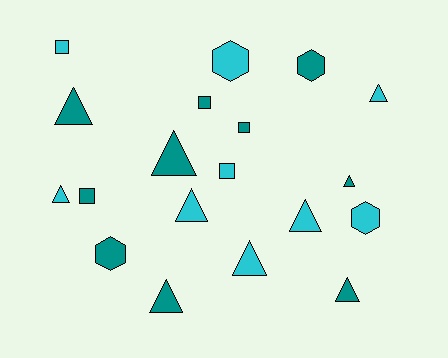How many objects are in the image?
There are 19 objects.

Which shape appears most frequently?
Triangle, with 10 objects.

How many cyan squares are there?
There are 2 cyan squares.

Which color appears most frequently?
Teal, with 10 objects.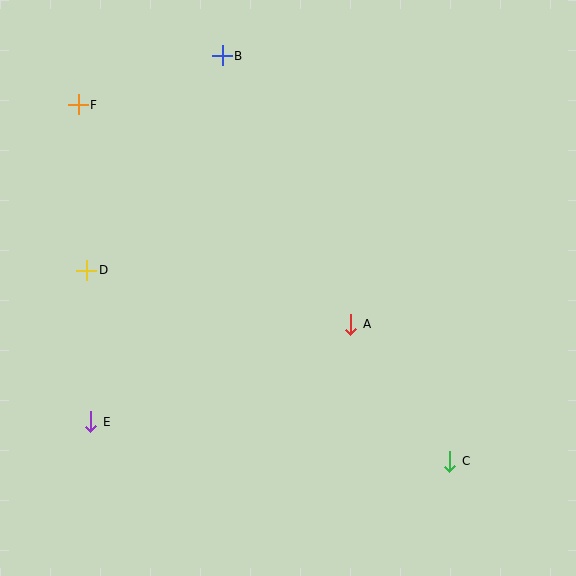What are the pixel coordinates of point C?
Point C is at (450, 461).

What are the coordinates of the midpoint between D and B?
The midpoint between D and B is at (154, 163).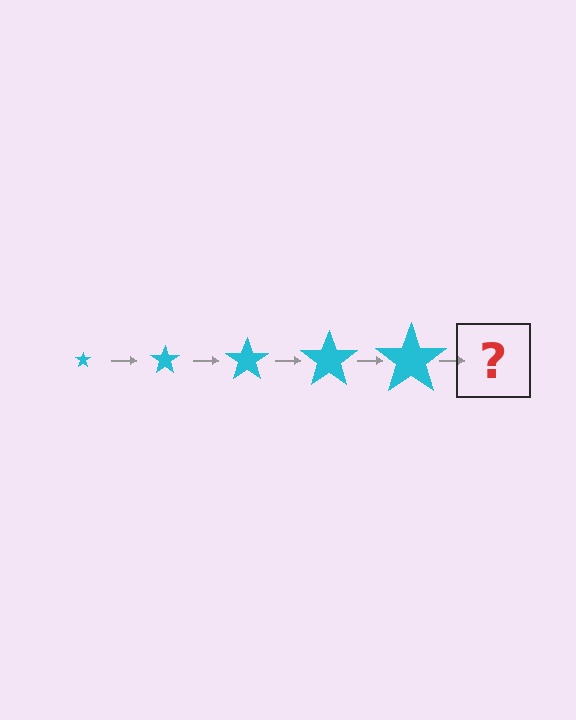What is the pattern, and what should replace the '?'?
The pattern is that the star gets progressively larger each step. The '?' should be a cyan star, larger than the previous one.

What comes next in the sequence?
The next element should be a cyan star, larger than the previous one.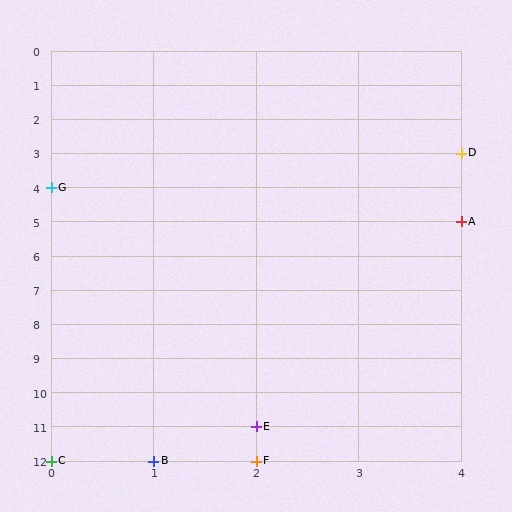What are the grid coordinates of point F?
Point F is at grid coordinates (2, 12).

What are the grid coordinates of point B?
Point B is at grid coordinates (1, 12).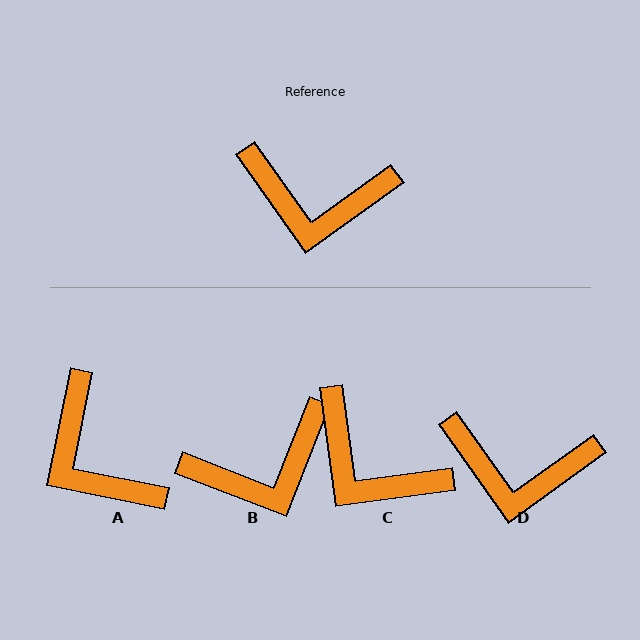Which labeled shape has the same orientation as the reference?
D.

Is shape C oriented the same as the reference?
No, it is off by about 28 degrees.